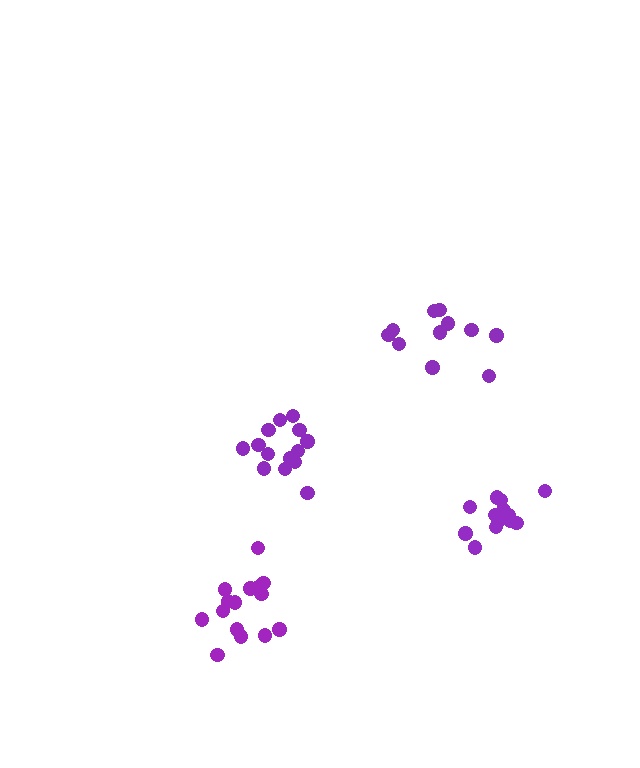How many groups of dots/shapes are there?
There are 4 groups.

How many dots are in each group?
Group 1: 15 dots, Group 2: 14 dots, Group 3: 11 dots, Group 4: 13 dots (53 total).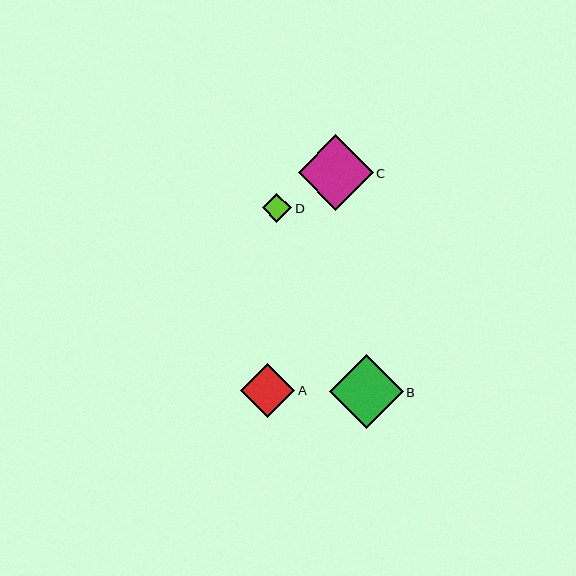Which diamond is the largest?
Diamond C is the largest with a size of approximately 75 pixels.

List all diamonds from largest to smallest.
From largest to smallest: C, B, A, D.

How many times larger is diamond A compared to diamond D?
Diamond A is approximately 1.9 times the size of diamond D.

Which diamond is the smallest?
Diamond D is the smallest with a size of approximately 29 pixels.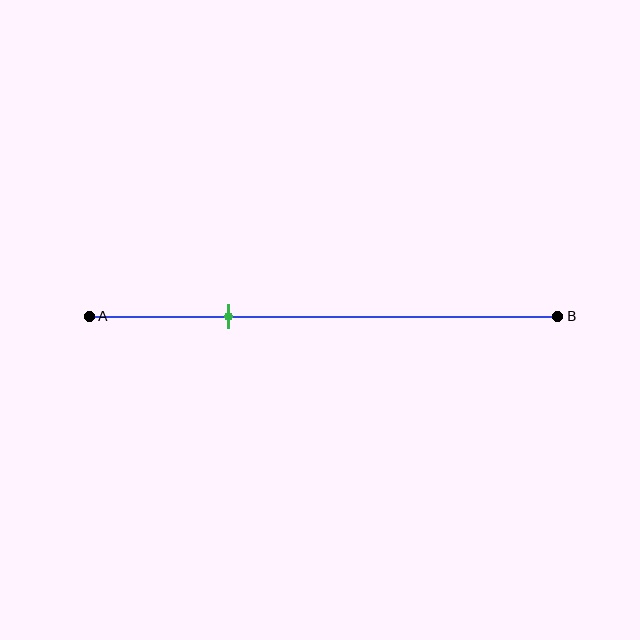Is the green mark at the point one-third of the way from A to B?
No, the mark is at about 30% from A, not at the 33% one-third point.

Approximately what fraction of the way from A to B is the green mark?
The green mark is approximately 30% of the way from A to B.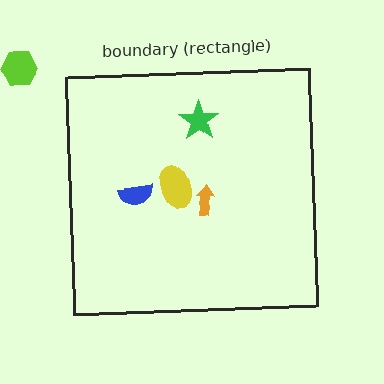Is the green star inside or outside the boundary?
Inside.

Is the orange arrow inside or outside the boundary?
Inside.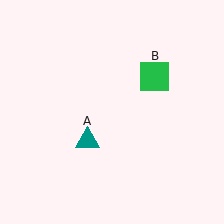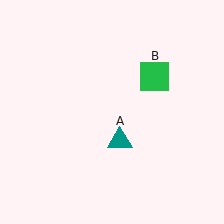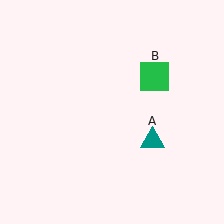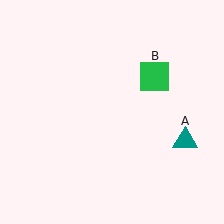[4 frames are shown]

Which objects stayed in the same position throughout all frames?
Green square (object B) remained stationary.